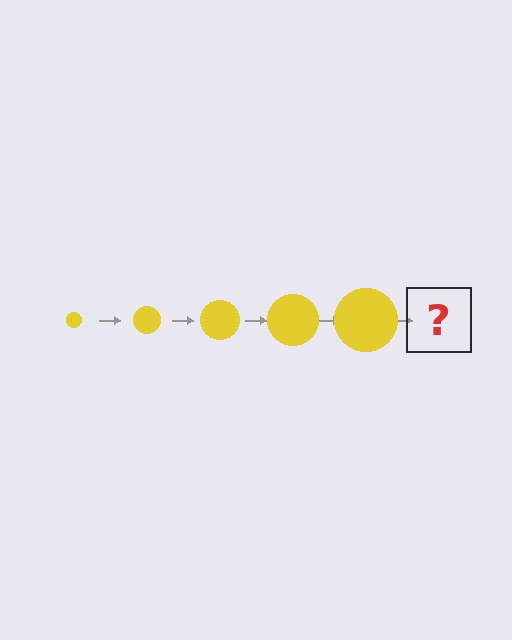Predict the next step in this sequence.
The next step is a yellow circle, larger than the previous one.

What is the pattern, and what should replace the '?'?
The pattern is that the circle gets progressively larger each step. The '?' should be a yellow circle, larger than the previous one.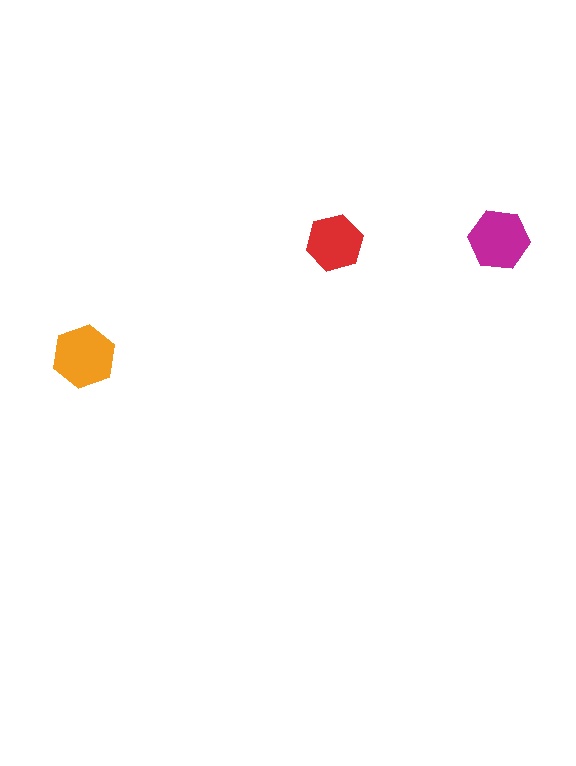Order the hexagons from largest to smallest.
the orange one, the magenta one, the red one.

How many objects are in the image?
There are 3 objects in the image.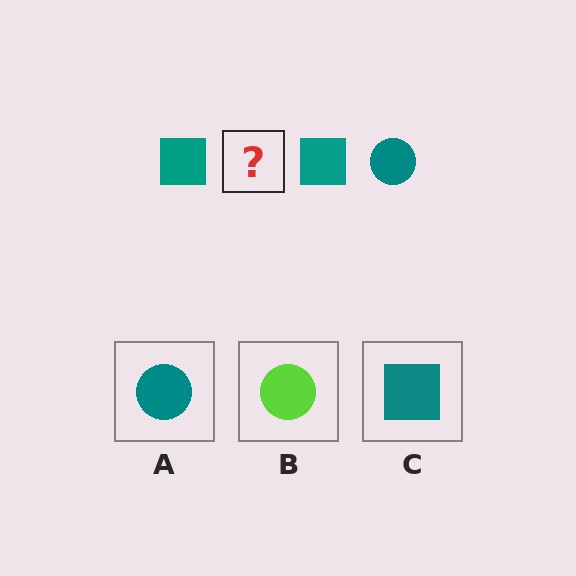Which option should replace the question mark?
Option A.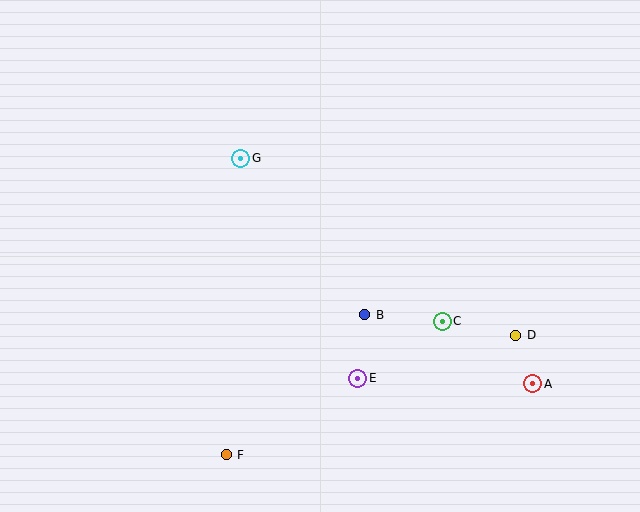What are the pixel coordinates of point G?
Point G is at (241, 158).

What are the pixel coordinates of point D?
Point D is at (516, 335).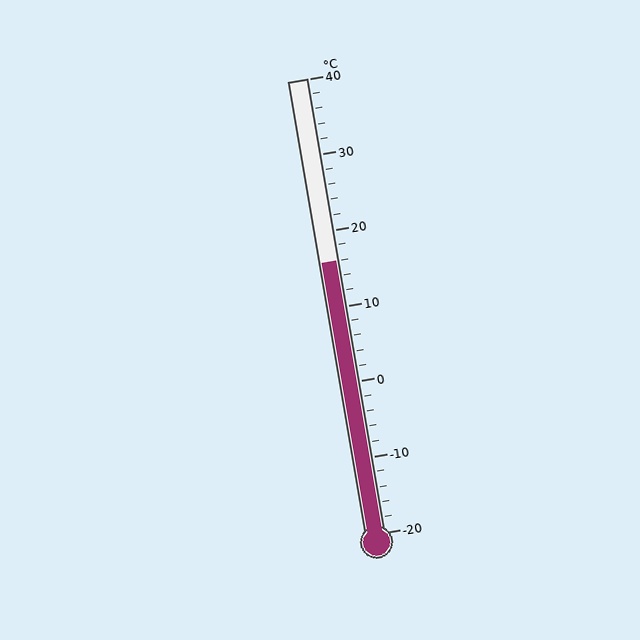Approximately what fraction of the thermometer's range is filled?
The thermometer is filled to approximately 60% of its range.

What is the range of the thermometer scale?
The thermometer scale ranges from -20°C to 40°C.